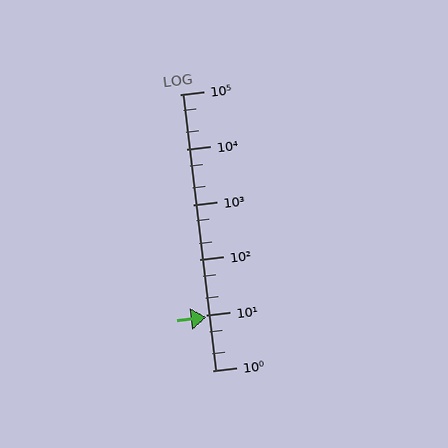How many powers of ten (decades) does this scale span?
The scale spans 5 decades, from 1 to 100000.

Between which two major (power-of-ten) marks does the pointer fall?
The pointer is between 1 and 10.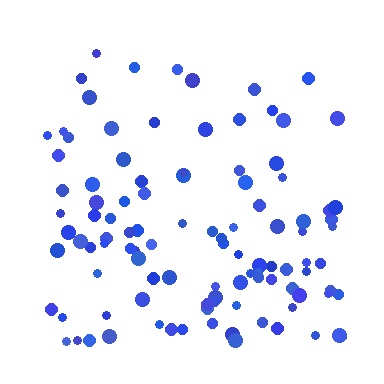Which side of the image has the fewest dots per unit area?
The top.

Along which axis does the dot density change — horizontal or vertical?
Vertical.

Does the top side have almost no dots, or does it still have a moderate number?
Still a moderate number, just noticeably fewer than the bottom.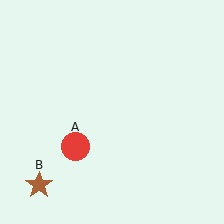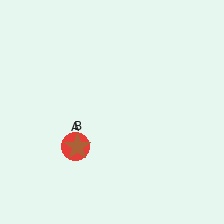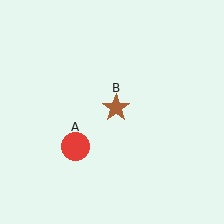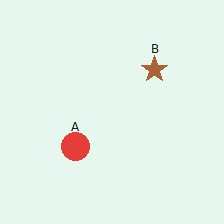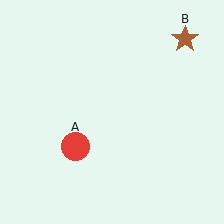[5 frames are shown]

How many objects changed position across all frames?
1 object changed position: brown star (object B).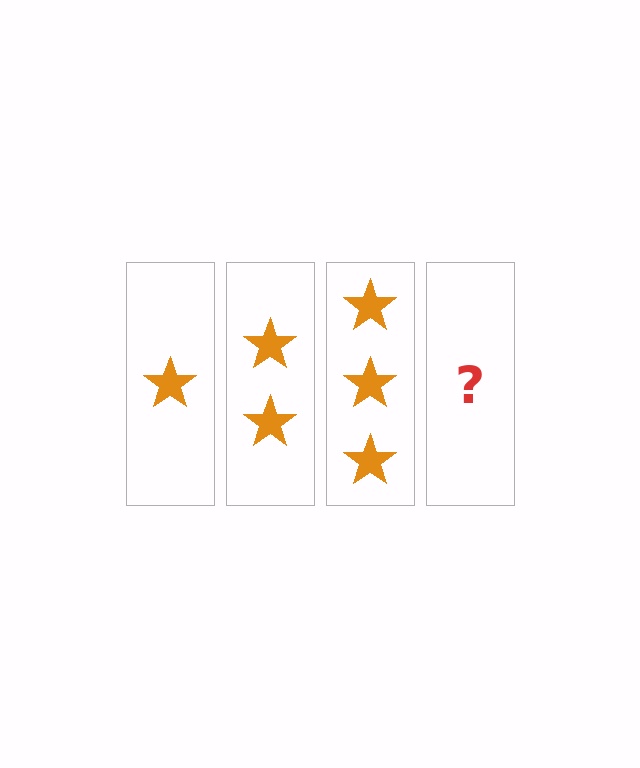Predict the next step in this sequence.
The next step is 4 stars.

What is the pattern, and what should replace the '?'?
The pattern is that each step adds one more star. The '?' should be 4 stars.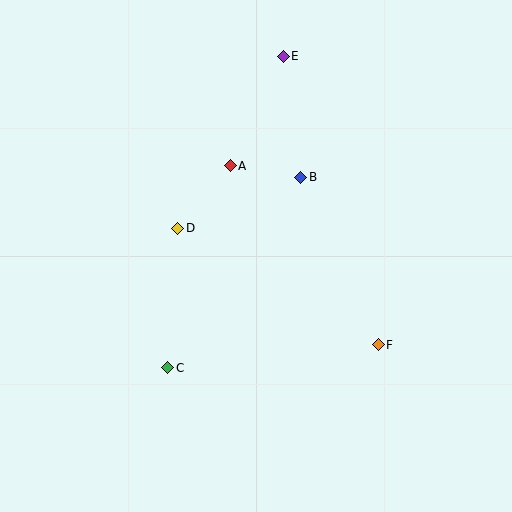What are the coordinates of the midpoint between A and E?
The midpoint between A and E is at (257, 111).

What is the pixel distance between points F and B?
The distance between F and B is 185 pixels.